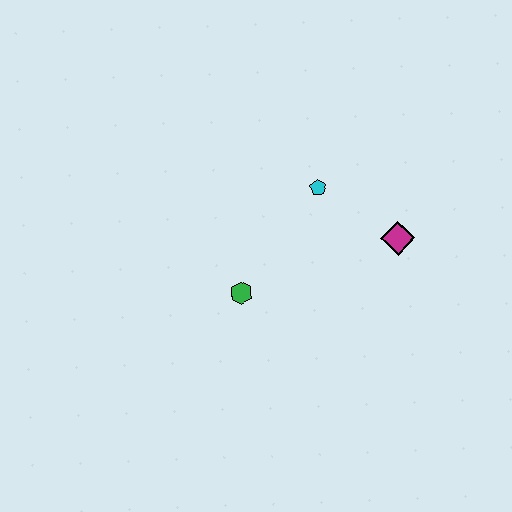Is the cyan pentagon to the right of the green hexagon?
Yes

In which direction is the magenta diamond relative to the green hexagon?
The magenta diamond is to the right of the green hexagon.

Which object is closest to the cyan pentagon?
The magenta diamond is closest to the cyan pentagon.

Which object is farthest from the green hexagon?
The magenta diamond is farthest from the green hexagon.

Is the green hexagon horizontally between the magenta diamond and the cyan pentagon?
No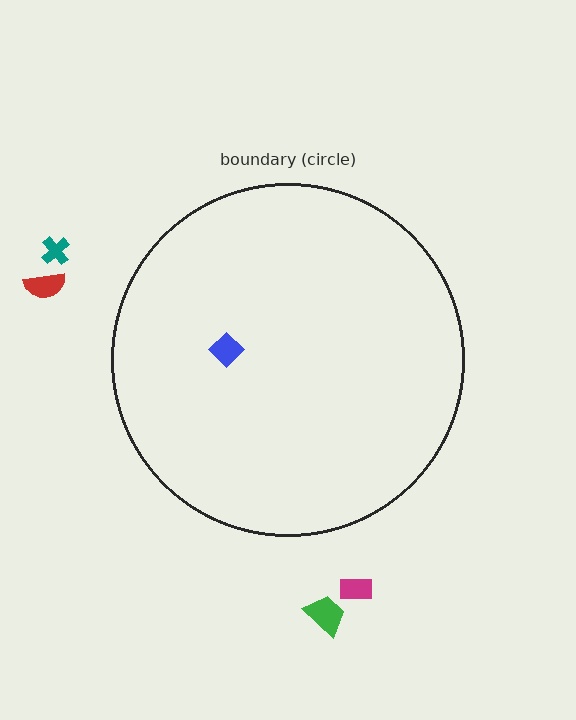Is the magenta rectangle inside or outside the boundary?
Outside.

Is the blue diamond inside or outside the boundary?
Inside.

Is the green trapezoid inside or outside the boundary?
Outside.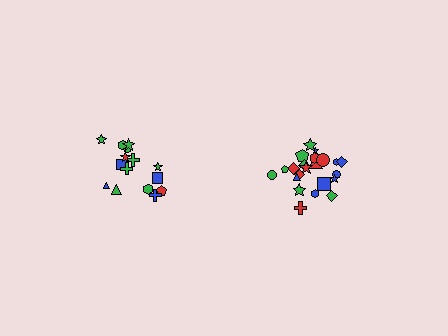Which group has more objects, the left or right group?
The right group.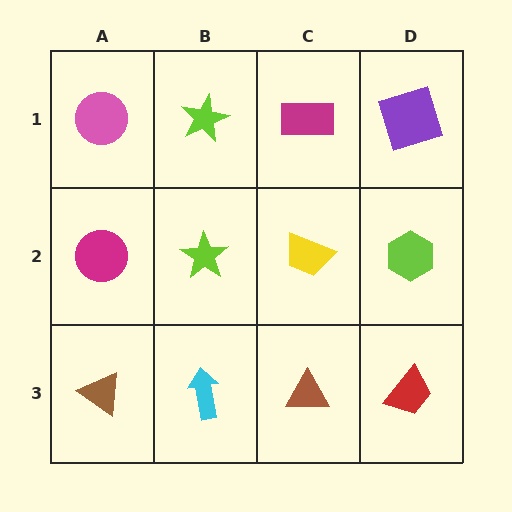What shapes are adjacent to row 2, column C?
A magenta rectangle (row 1, column C), a brown triangle (row 3, column C), a lime star (row 2, column B), a lime hexagon (row 2, column D).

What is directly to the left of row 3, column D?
A brown triangle.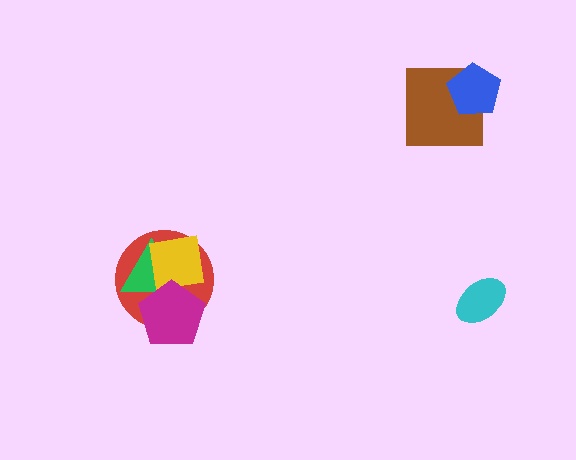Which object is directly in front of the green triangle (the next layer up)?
The yellow square is directly in front of the green triangle.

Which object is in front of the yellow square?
The magenta pentagon is in front of the yellow square.